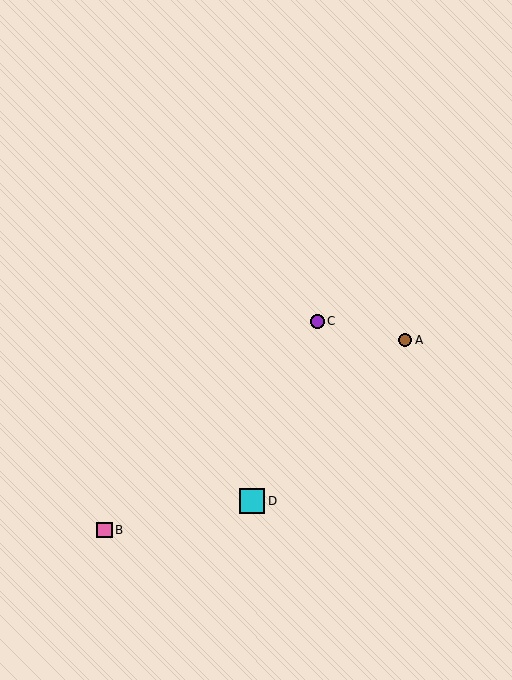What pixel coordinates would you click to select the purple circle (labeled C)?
Click at (317, 321) to select the purple circle C.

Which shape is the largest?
The cyan square (labeled D) is the largest.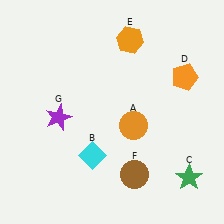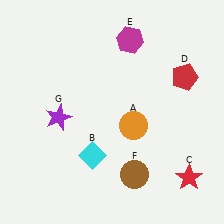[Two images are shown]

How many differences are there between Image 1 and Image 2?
There are 3 differences between the two images.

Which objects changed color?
C changed from green to red. D changed from orange to red. E changed from orange to magenta.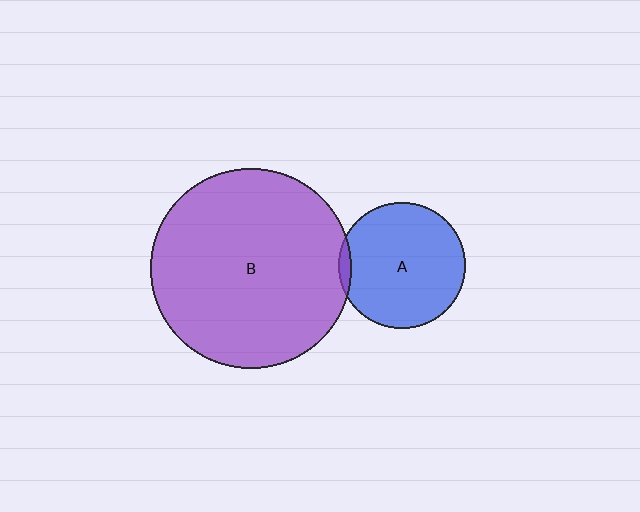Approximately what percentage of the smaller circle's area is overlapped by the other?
Approximately 5%.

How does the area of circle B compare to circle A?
Approximately 2.5 times.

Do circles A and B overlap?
Yes.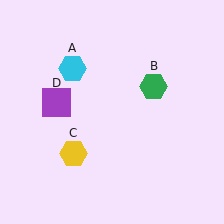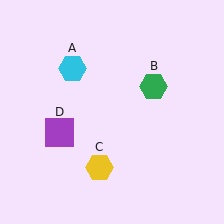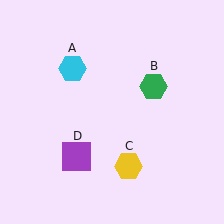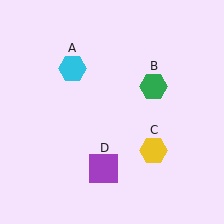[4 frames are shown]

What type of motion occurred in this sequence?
The yellow hexagon (object C), purple square (object D) rotated counterclockwise around the center of the scene.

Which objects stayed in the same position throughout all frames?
Cyan hexagon (object A) and green hexagon (object B) remained stationary.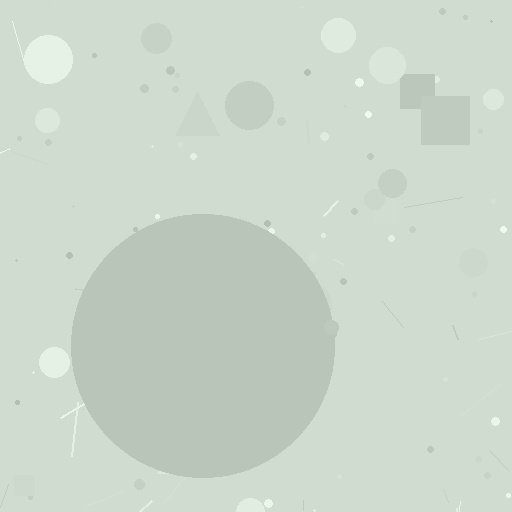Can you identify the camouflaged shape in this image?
The camouflaged shape is a circle.